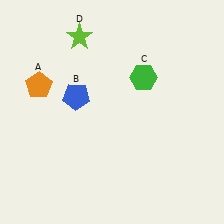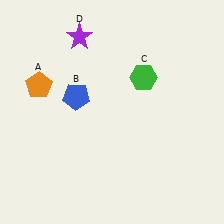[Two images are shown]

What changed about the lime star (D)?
In Image 1, D is lime. In Image 2, it changed to purple.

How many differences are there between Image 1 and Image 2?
There is 1 difference between the two images.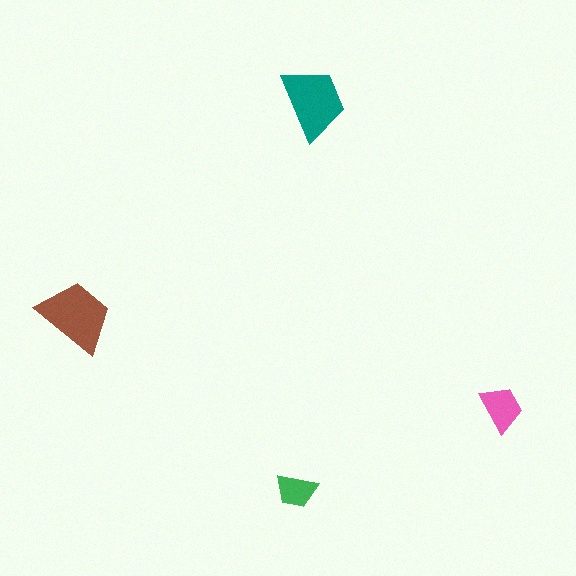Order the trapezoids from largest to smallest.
the brown one, the teal one, the pink one, the green one.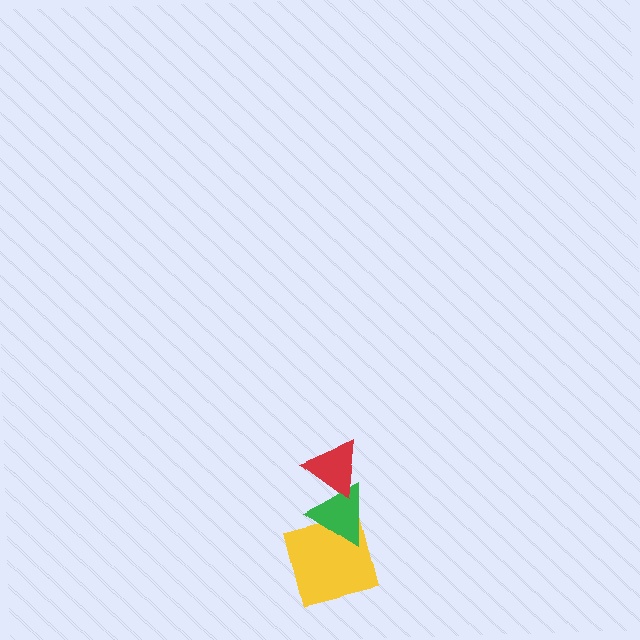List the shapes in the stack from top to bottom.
From top to bottom: the red triangle, the green triangle, the yellow square.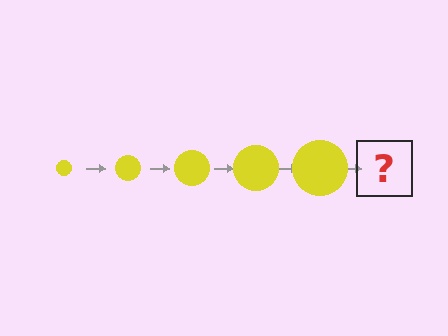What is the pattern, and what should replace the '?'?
The pattern is that the circle gets progressively larger each step. The '?' should be a yellow circle, larger than the previous one.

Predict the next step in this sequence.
The next step is a yellow circle, larger than the previous one.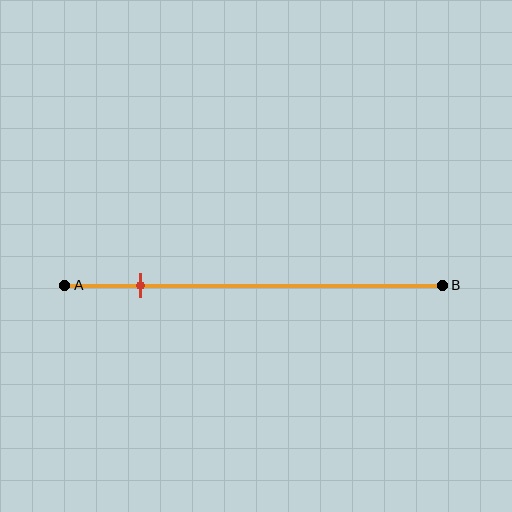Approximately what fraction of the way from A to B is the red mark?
The red mark is approximately 20% of the way from A to B.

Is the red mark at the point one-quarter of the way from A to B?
No, the mark is at about 20% from A, not at the 25% one-quarter point.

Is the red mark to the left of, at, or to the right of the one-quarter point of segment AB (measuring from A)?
The red mark is to the left of the one-quarter point of segment AB.